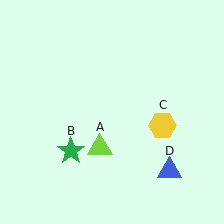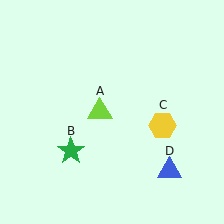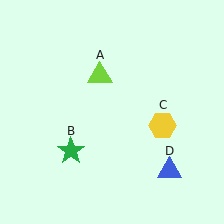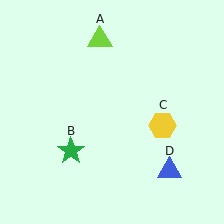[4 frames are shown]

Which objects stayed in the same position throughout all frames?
Green star (object B) and yellow hexagon (object C) and blue triangle (object D) remained stationary.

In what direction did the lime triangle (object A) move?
The lime triangle (object A) moved up.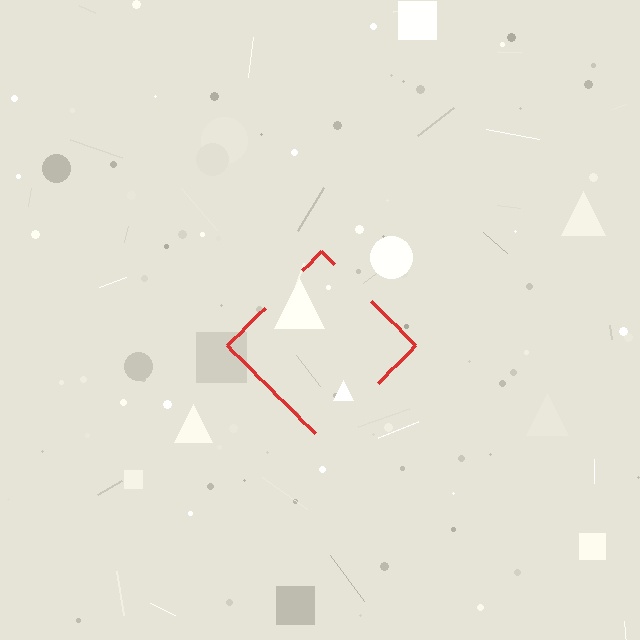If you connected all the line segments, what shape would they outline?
They would outline a diamond.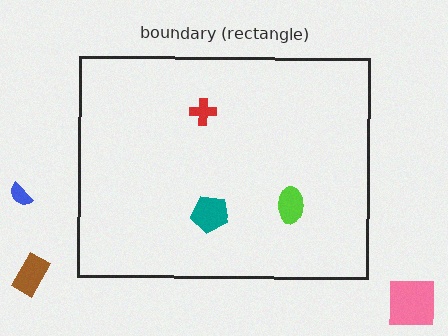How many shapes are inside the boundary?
3 inside, 3 outside.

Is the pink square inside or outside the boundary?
Outside.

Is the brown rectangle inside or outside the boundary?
Outside.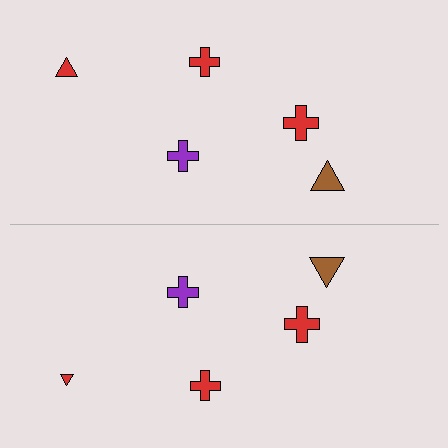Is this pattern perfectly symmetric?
No, the pattern is not perfectly symmetric. The red triangle on the bottom side has a different size than its mirror counterpart.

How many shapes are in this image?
There are 10 shapes in this image.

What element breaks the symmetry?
The red triangle on the bottom side has a different size than its mirror counterpart.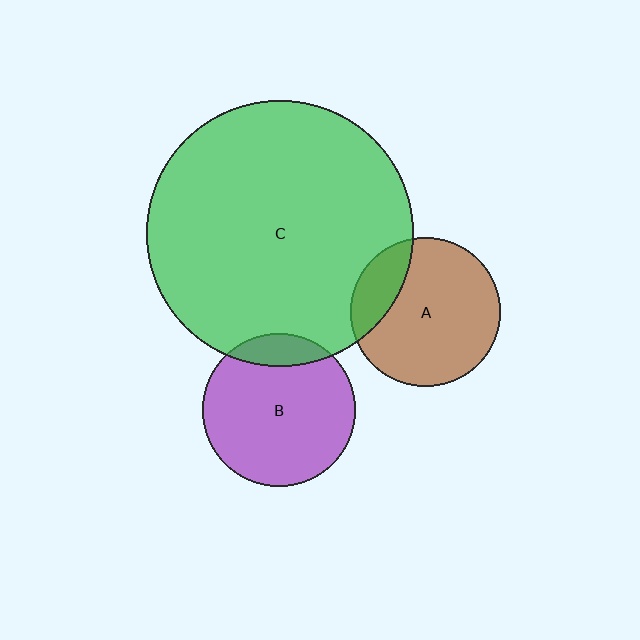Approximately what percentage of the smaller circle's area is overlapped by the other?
Approximately 15%.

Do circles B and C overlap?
Yes.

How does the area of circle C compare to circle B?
Approximately 3.0 times.